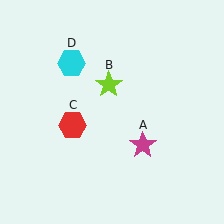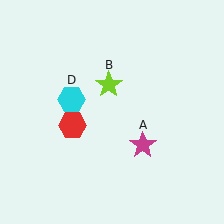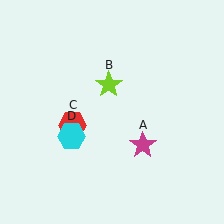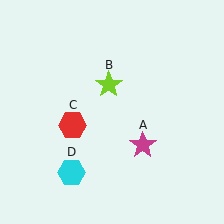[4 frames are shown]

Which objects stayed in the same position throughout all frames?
Magenta star (object A) and lime star (object B) and red hexagon (object C) remained stationary.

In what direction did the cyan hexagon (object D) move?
The cyan hexagon (object D) moved down.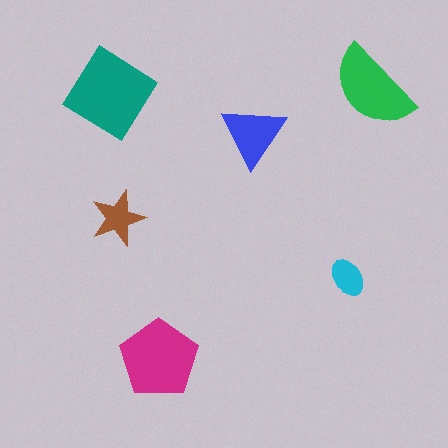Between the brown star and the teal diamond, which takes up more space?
The teal diamond.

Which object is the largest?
The teal diamond.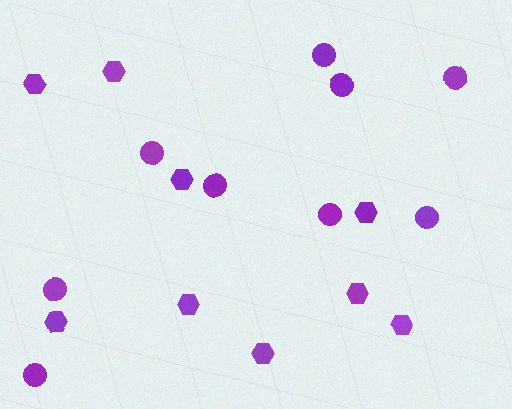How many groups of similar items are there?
There are 2 groups: one group of circles (9) and one group of hexagons (9).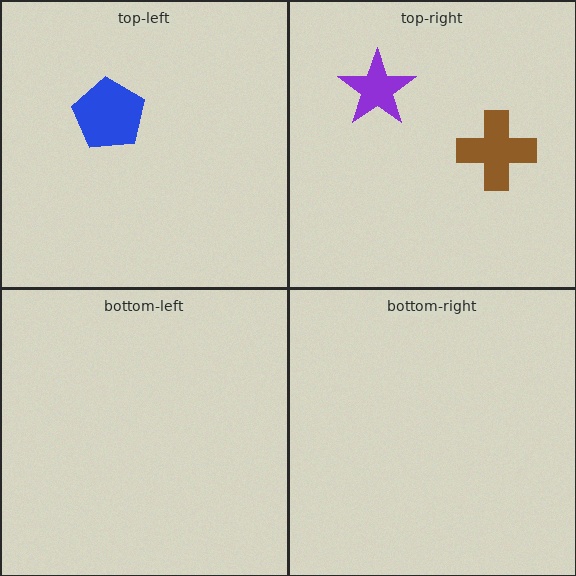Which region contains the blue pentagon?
The top-left region.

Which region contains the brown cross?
The top-right region.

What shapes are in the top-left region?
The blue pentagon.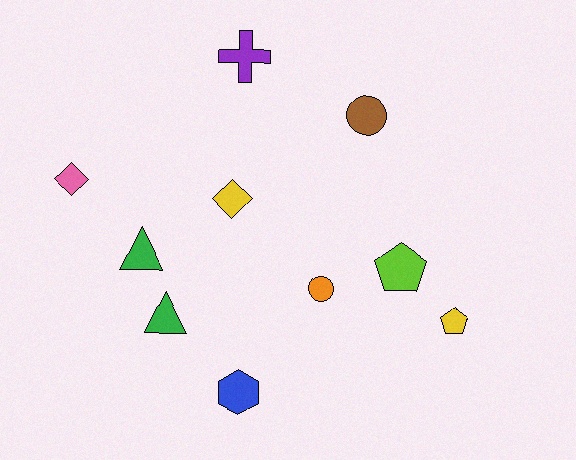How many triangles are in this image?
There are 2 triangles.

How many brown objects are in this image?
There is 1 brown object.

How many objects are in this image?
There are 10 objects.